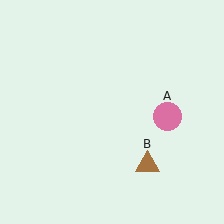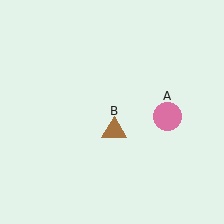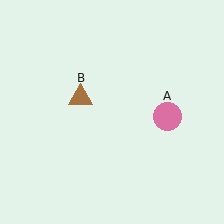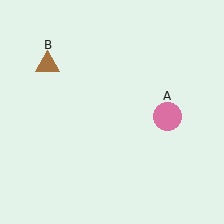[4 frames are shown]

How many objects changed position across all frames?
1 object changed position: brown triangle (object B).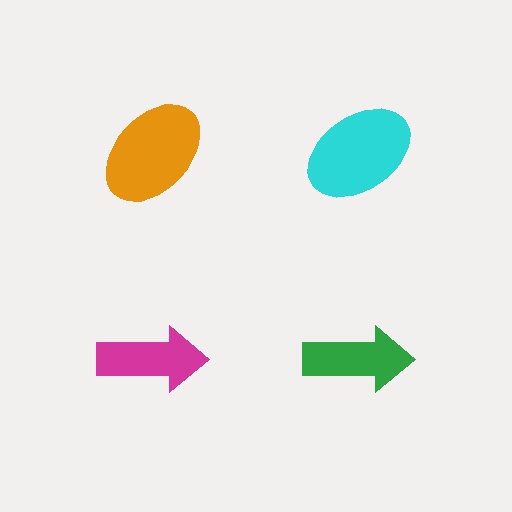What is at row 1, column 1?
An orange ellipse.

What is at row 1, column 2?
A cyan ellipse.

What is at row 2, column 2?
A green arrow.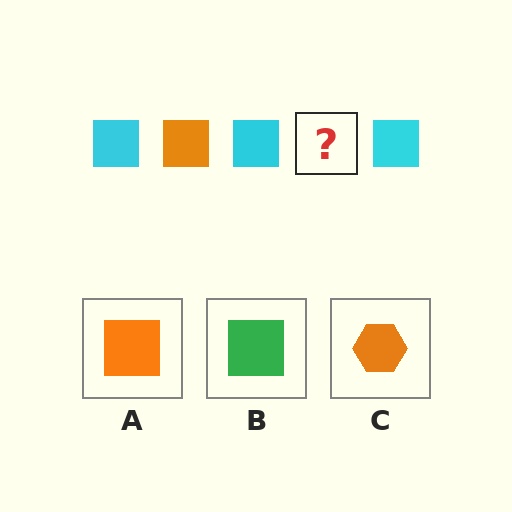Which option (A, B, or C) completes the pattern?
A.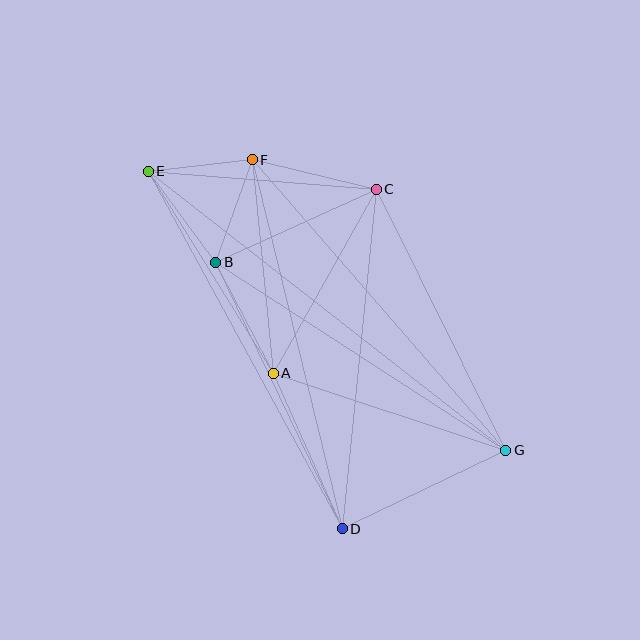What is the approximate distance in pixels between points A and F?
The distance between A and F is approximately 215 pixels.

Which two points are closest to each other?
Points E and F are closest to each other.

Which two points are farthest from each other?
Points E and G are farthest from each other.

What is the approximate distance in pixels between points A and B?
The distance between A and B is approximately 125 pixels.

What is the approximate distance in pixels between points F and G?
The distance between F and G is approximately 386 pixels.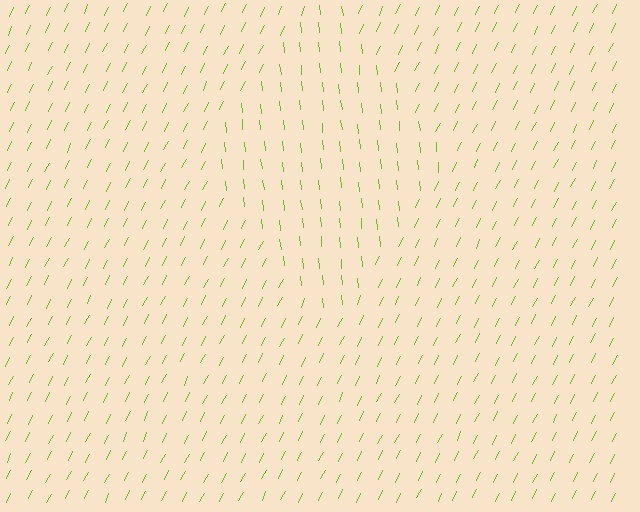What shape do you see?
I see a diamond.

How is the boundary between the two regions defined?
The boundary is defined purely by a change in line orientation (approximately 32 degrees difference). All lines are the same color and thickness.